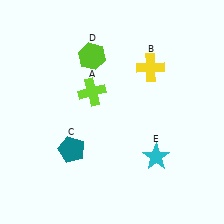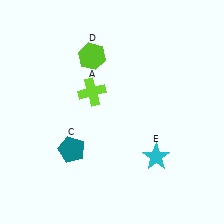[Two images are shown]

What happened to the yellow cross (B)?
The yellow cross (B) was removed in Image 2. It was in the top-right area of Image 1.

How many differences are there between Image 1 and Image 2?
There is 1 difference between the two images.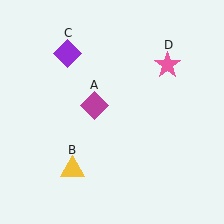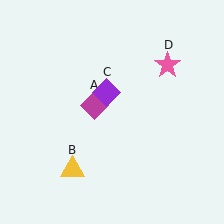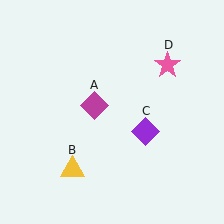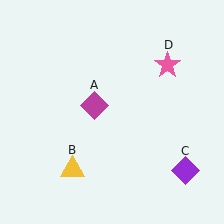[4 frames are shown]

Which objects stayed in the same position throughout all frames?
Magenta diamond (object A) and yellow triangle (object B) and pink star (object D) remained stationary.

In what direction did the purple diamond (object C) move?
The purple diamond (object C) moved down and to the right.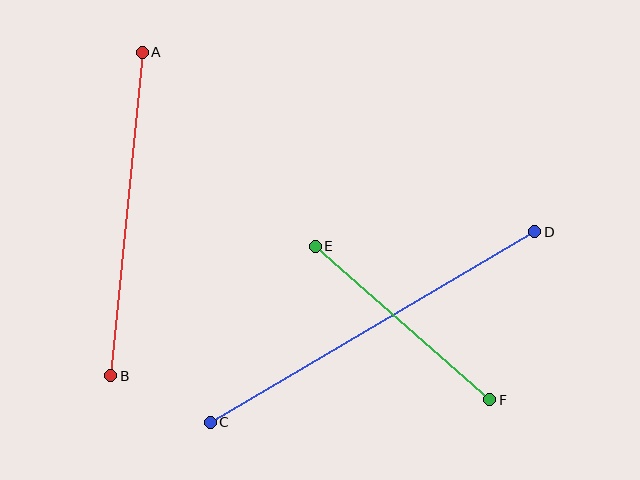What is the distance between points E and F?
The distance is approximately 233 pixels.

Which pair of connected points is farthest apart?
Points C and D are farthest apart.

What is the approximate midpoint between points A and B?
The midpoint is at approximately (127, 214) pixels.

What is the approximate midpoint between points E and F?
The midpoint is at approximately (402, 323) pixels.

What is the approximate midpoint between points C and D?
The midpoint is at approximately (373, 327) pixels.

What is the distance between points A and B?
The distance is approximately 325 pixels.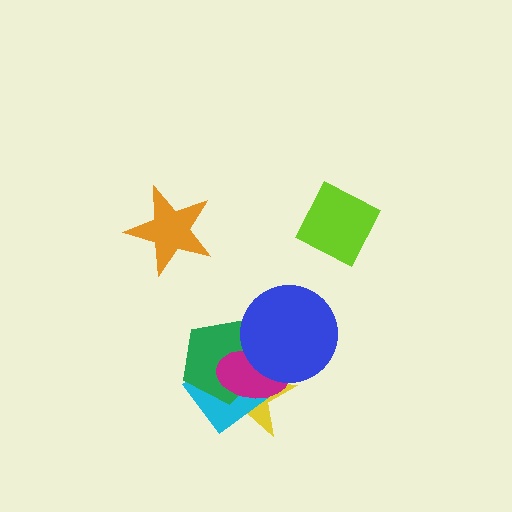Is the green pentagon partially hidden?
Yes, it is partially covered by another shape.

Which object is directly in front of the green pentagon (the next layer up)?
The magenta ellipse is directly in front of the green pentagon.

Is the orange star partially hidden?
No, no other shape covers it.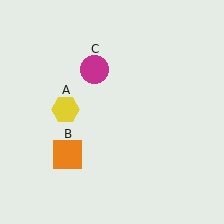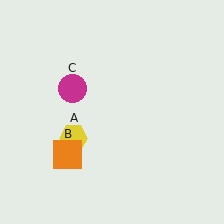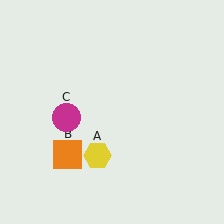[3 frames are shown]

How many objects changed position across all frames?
2 objects changed position: yellow hexagon (object A), magenta circle (object C).